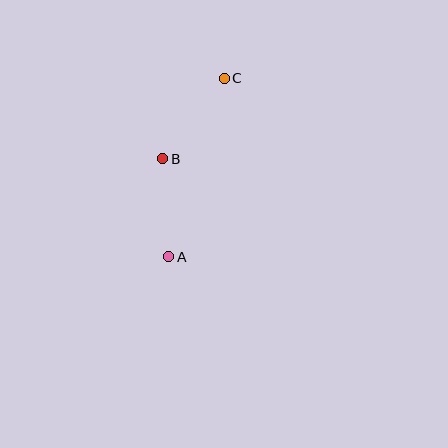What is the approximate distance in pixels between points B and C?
The distance between B and C is approximately 101 pixels.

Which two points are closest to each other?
Points A and B are closest to each other.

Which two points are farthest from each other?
Points A and C are farthest from each other.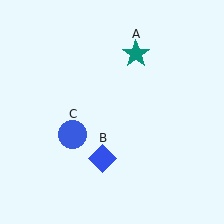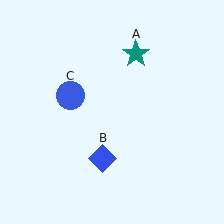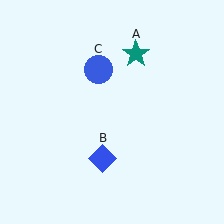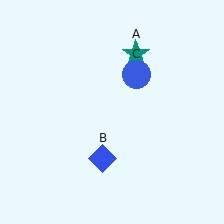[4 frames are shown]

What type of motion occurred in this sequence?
The blue circle (object C) rotated clockwise around the center of the scene.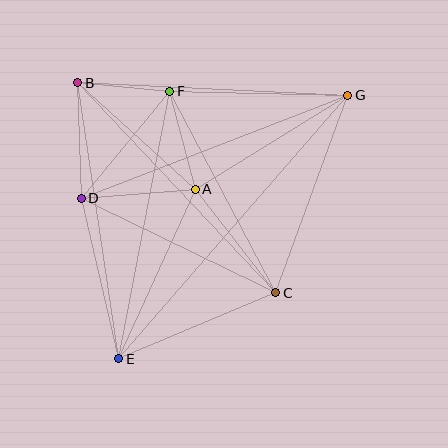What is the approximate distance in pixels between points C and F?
The distance between C and F is approximately 228 pixels.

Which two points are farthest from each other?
Points E and G are farthest from each other.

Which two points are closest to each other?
Points B and F are closest to each other.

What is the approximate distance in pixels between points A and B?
The distance between A and B is approximately 159 pixels.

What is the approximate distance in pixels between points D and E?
The distance between D and E is approximately 165 pixels.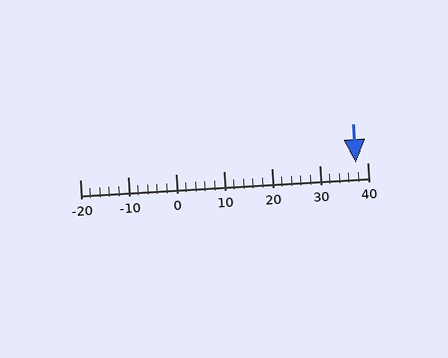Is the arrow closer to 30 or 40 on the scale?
The arrow is closer to 40.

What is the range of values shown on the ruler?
The ruler shows values from -20 to 40.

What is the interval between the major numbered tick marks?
The major tick marks are spaced 10 units apart.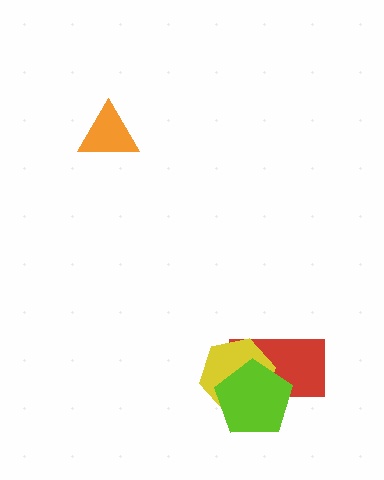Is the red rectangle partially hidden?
Yes, it is partially covered by another shape.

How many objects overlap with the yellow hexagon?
2 objects overlap with the yellow hexagon.